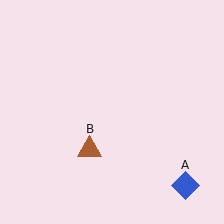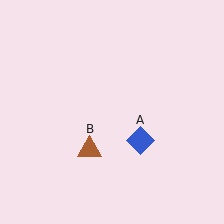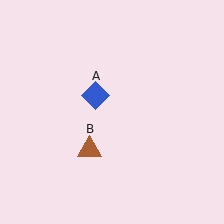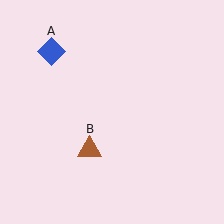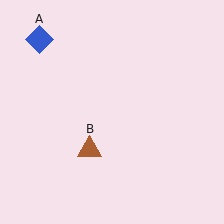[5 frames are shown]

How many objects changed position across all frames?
1 object changed position: blue diamond (object A).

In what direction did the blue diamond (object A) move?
The blue diamond (object A) moved up and to the left.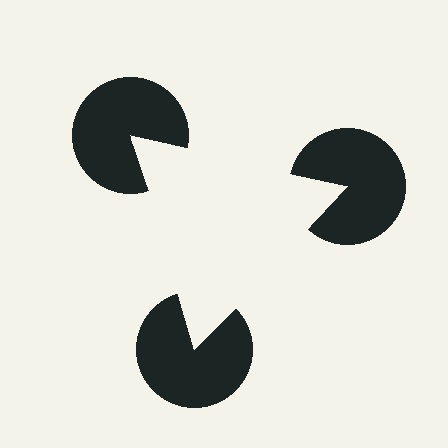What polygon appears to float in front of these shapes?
An illusory triangle — its edges are inferred from the aligned wedge cuts in the pac-man discs, not physically drawn.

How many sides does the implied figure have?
3 sides.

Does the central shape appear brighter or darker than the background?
It typically appears slightly brighter than the background, even though no actual brightness change is drawn.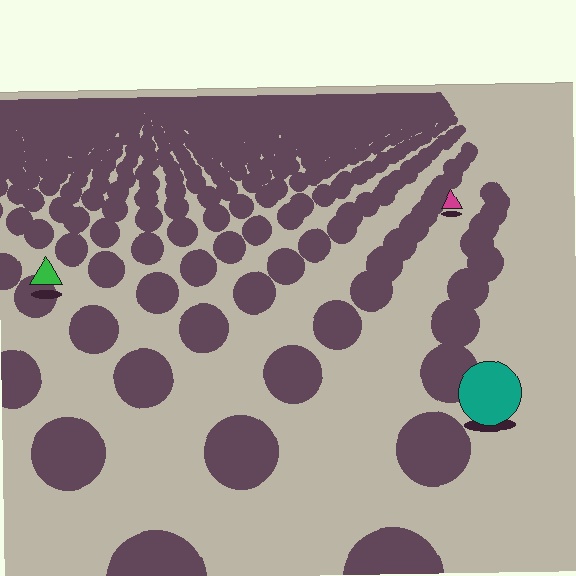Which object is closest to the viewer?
The teal circle is closest. The texture marks near it are larger and more spread out.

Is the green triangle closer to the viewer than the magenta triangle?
Yes. The green triangle is closer — you can tell from the texture gradient: the ground texture is coarser near it.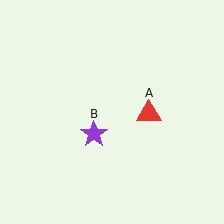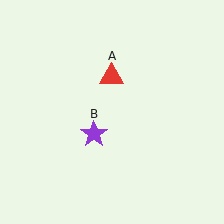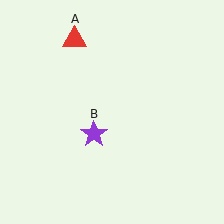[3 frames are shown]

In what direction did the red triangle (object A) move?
The red triangle (object A) moved up and to the left.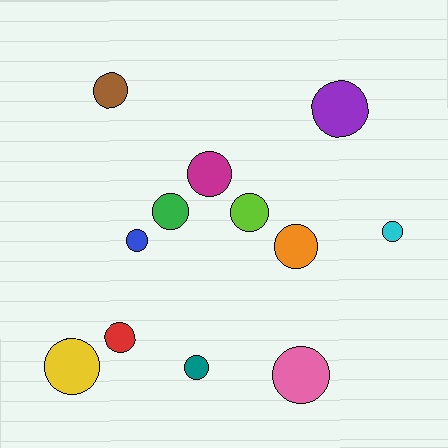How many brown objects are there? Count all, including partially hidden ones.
There is 1 brown object.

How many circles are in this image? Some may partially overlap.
There are 12 circles.